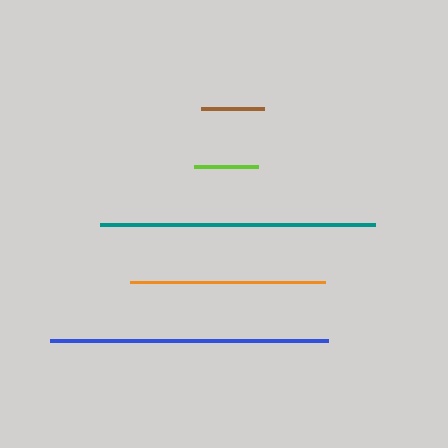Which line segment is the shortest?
The brown line is the shortest at approximately 63 pixels.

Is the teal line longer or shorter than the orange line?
The teal line is longer than the orange line.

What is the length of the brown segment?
The brown segment is approximately 63 pixels long.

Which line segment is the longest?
The blue line is the longest at approximately 278 pixels.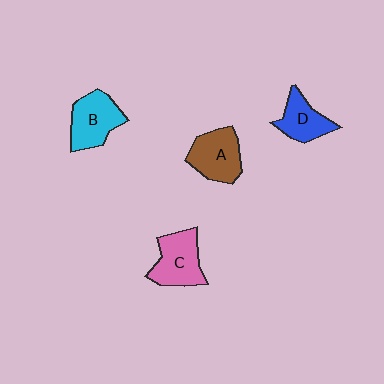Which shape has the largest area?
Shape C (pink).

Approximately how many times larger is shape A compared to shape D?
Approximately 1.3 times.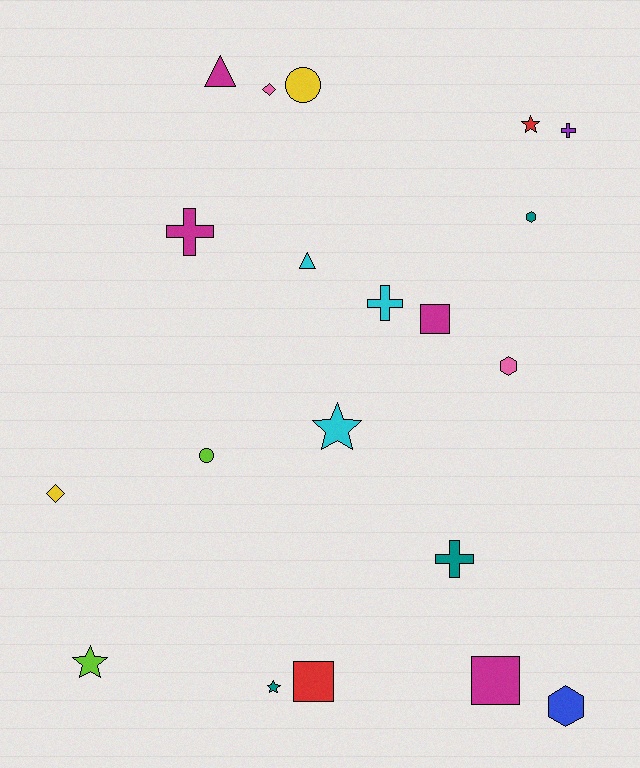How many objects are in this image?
There are 20 objects.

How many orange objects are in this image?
There are no orange objects.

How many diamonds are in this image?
There are 2 diamonds.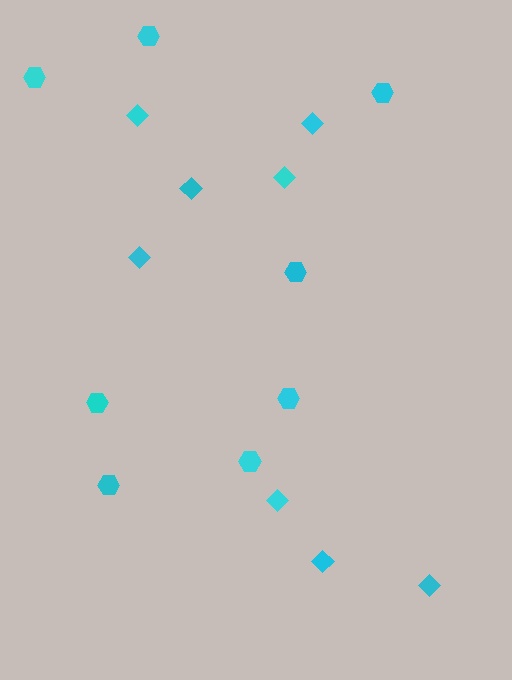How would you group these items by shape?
There are 2 groups: one group of hexagons (8) and one group of diamonds (8).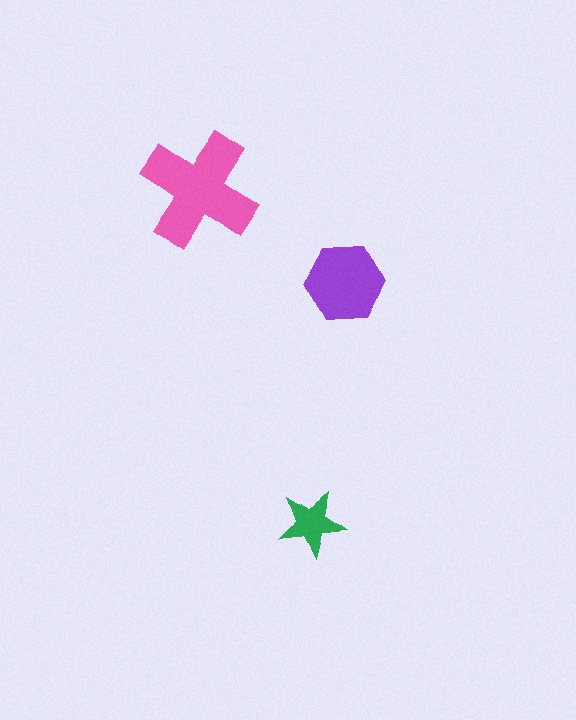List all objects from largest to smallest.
The pink cross, the purple hexagon, the green star.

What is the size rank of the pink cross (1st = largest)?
1st.